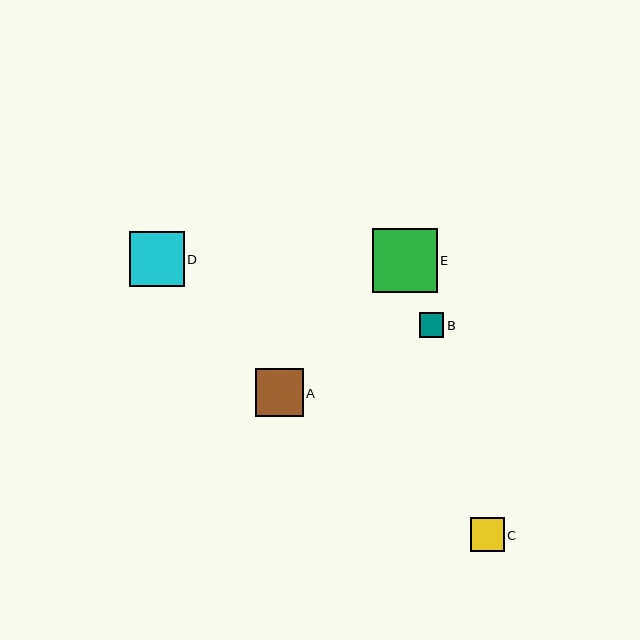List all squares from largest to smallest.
From largest to smallest: E, D, A, C, B.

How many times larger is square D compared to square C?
Square D is approximately 1.6 times the size of square C.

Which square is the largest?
Square E is the largest with a size of approximately 64 pixels.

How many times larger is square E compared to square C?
Square E is approximately 1.9 times the size of square C.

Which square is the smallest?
Square B is the smallest with a size of approximately 24 pixels.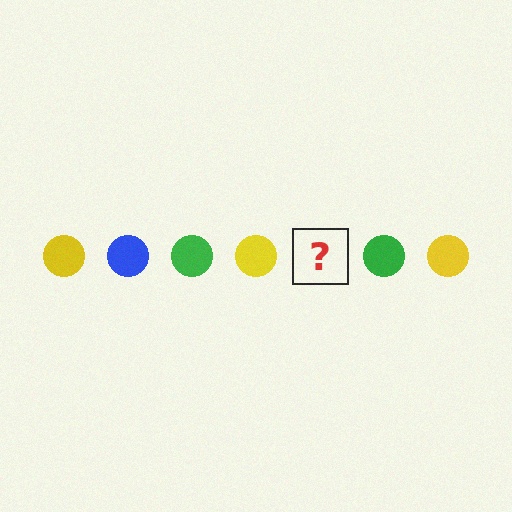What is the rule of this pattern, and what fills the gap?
The rule is that the pattern cycles through yellow, blue, green circles. The gap should be filled with a blue circle.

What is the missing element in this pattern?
The missing element is a blue circle.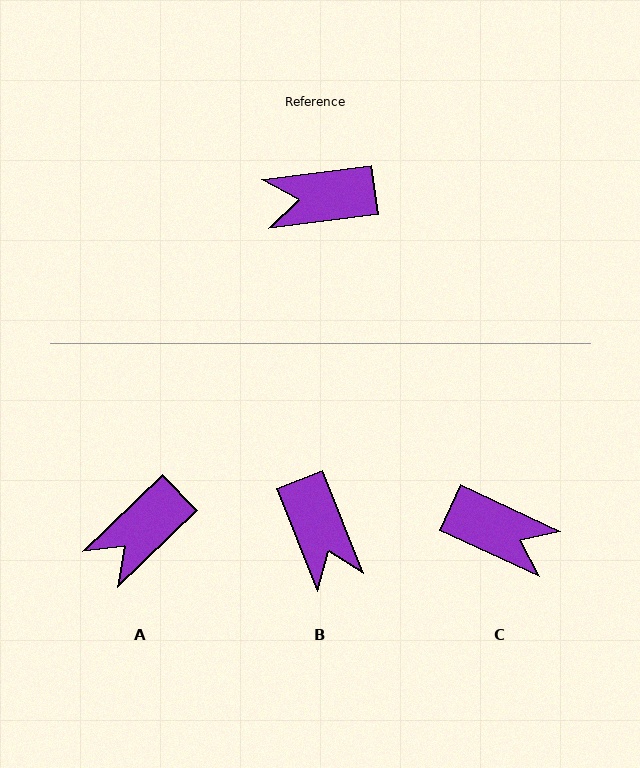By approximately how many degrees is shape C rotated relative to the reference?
Approximately 148 degrees counter-clockwise.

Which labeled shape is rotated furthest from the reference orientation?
C, about 148 degrees away.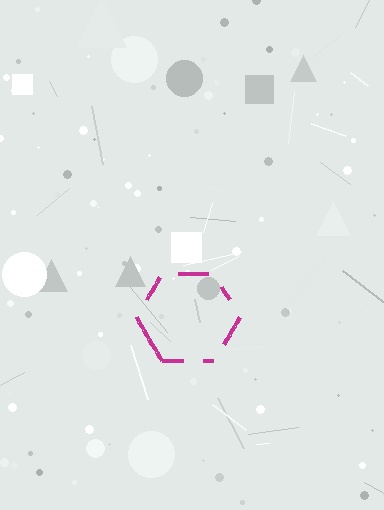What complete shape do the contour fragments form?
The contour fragments form a hexagon.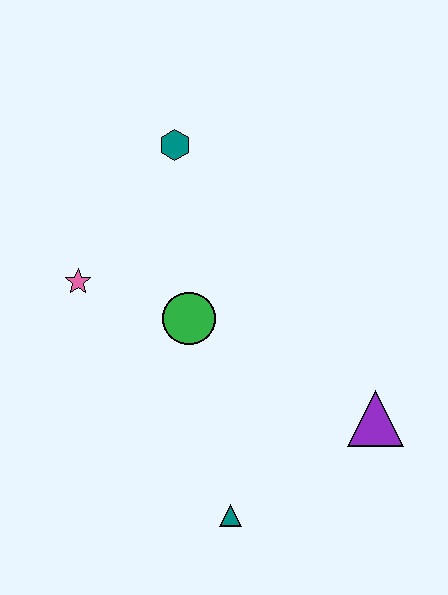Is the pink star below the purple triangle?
No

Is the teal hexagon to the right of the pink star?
Yes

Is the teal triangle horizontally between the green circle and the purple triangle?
Yes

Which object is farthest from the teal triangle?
The teal hexagon is farthest from the teal triangle.